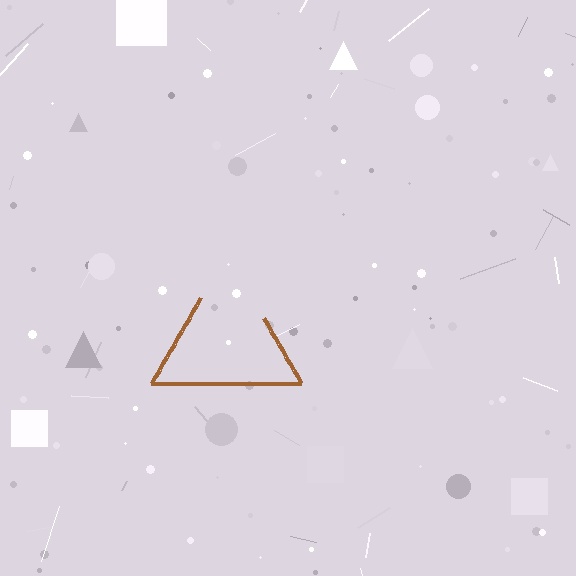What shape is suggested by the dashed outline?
The dashed outline suggests a triangle.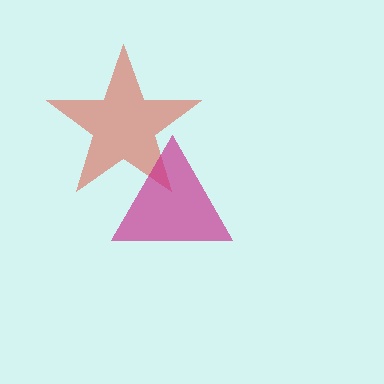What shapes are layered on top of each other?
The layered shapes are: a red star, a magenta triangle.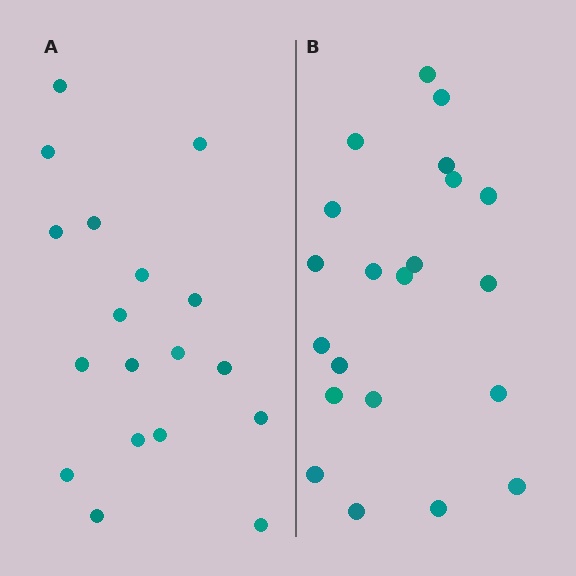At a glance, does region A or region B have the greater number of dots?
Region B (the right region) has more dots.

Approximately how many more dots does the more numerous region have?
Region B has just a few more — roughly 2 or 3 more dots than region A.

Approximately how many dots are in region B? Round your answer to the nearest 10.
About 20 dots. (The exact count is 21, which rounds to 20.)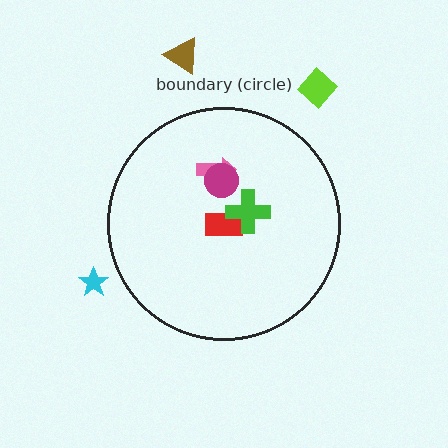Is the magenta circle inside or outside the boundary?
Inside.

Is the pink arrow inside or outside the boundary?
Inside.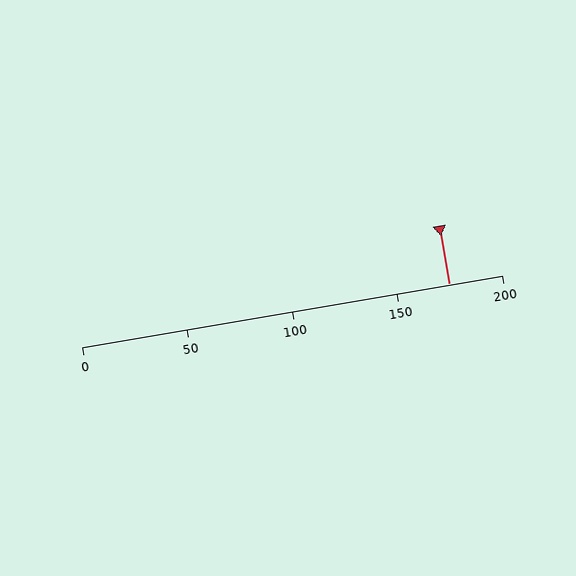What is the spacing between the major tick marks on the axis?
The major ticks are spaced 50 apart.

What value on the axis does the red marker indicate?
The marker indicates approximately 175.